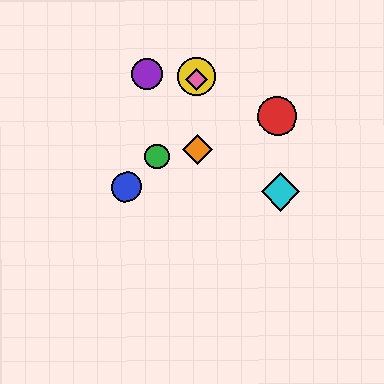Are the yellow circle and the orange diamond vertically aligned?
Yes, both are at x≈197.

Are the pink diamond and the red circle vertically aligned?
No, the pink diamond is at x≈197 and the red circle is at x≈278.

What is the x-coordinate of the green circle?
The green circle is at x≈157.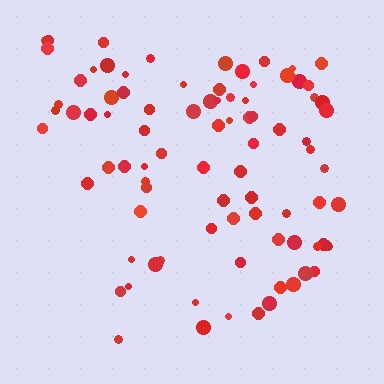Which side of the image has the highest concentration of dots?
The top.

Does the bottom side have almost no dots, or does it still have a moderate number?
Still a moderate number, just noticeably fewer than the top.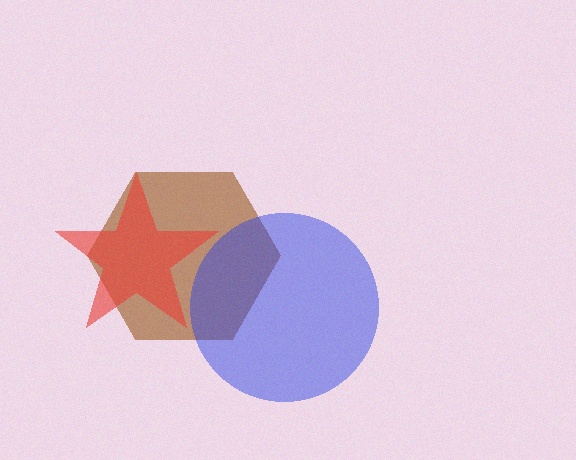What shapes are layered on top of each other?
The layered shapes are: a brown hexagon, a blue circle, a red star.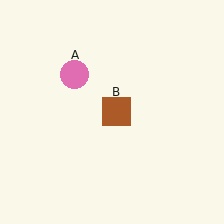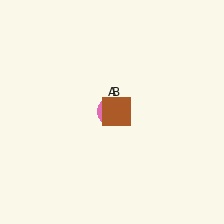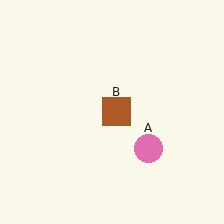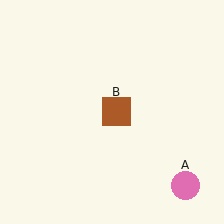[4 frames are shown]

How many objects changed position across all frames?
1 object changed position: pink circle (object A).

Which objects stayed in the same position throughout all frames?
Brown square (object B) remained stationary.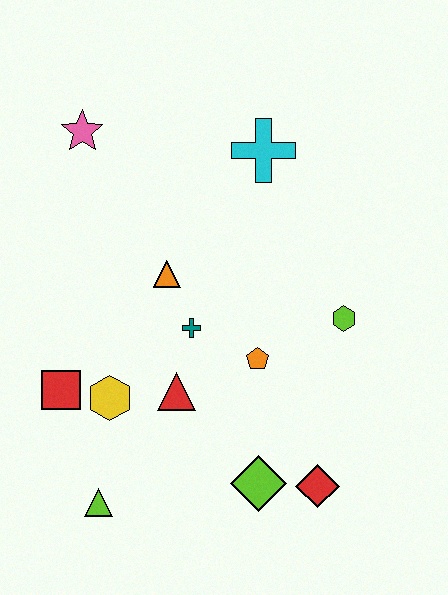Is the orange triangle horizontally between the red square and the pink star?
No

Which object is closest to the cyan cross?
The orange triangle is closest to the cyan cross.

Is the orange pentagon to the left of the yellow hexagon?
No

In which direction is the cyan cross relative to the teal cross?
The cyan cross is above the teal cross.